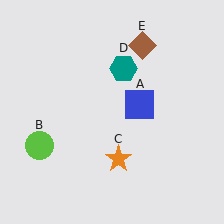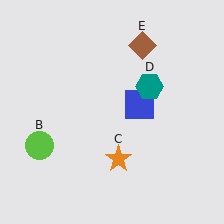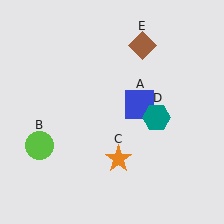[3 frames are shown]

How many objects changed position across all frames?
1 object changed position: teal hexagon (object D).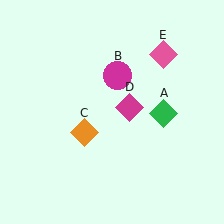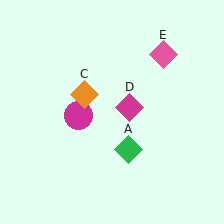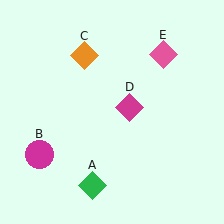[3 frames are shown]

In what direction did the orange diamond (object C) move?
The orange diamond (object C) moved up.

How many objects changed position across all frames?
3 objects changed position: green diamond (object A), magenta circle (object B), orange diamond (object C).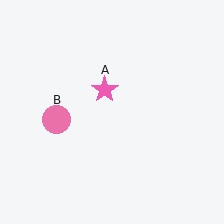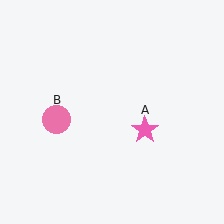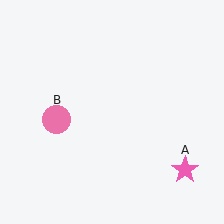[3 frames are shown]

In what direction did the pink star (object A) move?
The pink star (object A) moved down and to the right.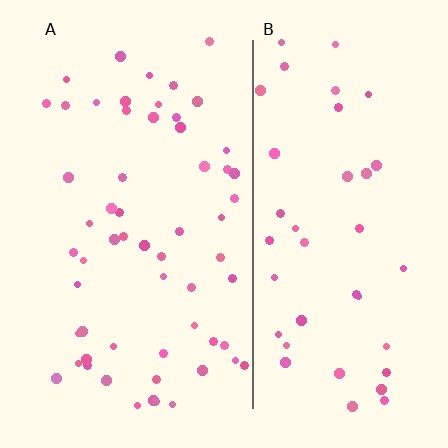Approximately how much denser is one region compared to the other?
Approximately 1.4× — region A over region B.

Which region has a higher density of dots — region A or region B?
A (the left).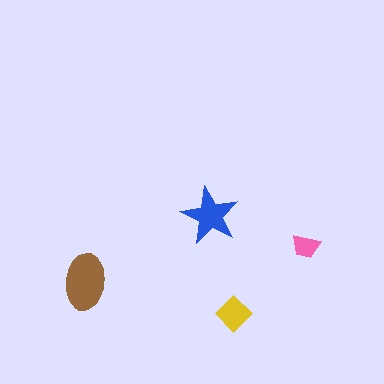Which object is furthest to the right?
The pink trapezoid is rightmost.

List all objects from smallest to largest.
The pink trapezoid, the yellow diamond, the blue star, the brown ellipse.